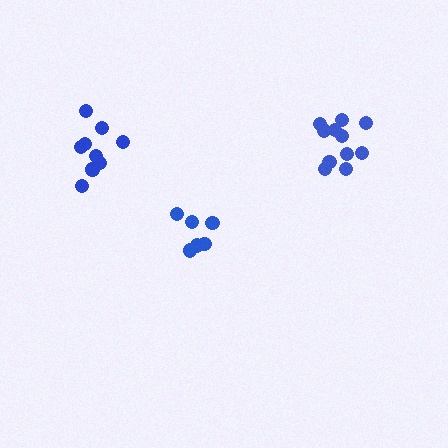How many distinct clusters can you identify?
There are 3 distinct clusters.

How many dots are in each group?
Group 1: 11 dots, Group 2: 9 dots, Group 3: 6 dots (26 total).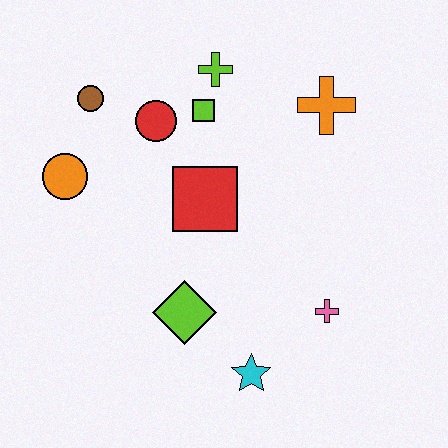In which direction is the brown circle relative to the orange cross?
The brown circle is to the left of the orange cross.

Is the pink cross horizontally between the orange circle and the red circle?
No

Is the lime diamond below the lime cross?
Yes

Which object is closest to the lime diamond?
The cyan star is closest to the lime diamond.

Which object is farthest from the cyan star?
The brown circle is farthest from the cyan star.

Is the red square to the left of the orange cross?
Yes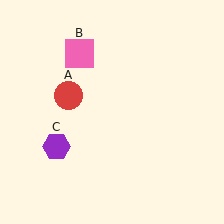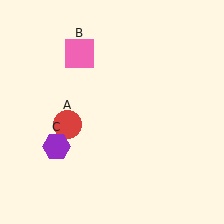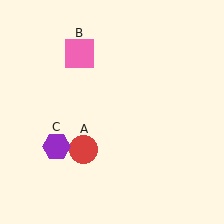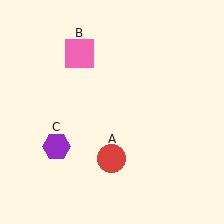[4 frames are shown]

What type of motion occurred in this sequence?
The red circle (object A) rotated counterclockwise around the center of the scene.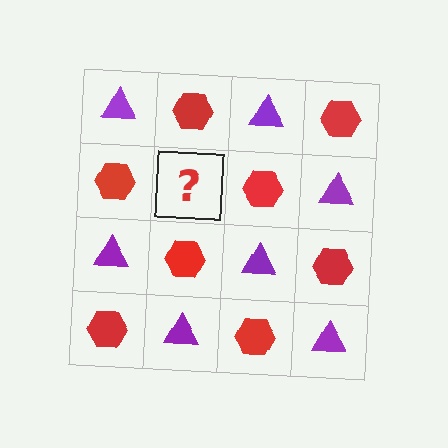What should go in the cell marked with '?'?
The missing cell should contain a purple triangle.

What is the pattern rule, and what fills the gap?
The rule is that it alternates purple triangle and red hexagon in a checkerboard pattern. The gap should be filled with a purple triangle.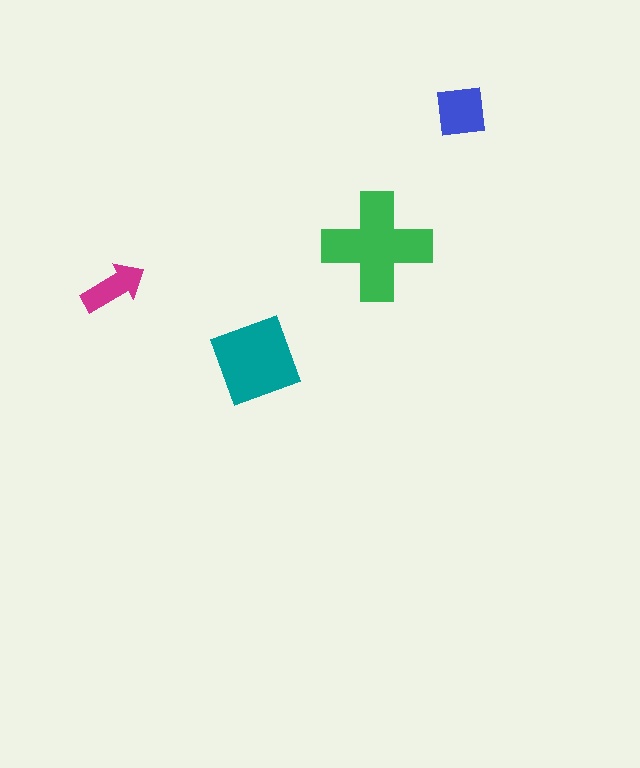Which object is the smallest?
The magenta arrow.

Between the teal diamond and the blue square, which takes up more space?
The teal diamond.